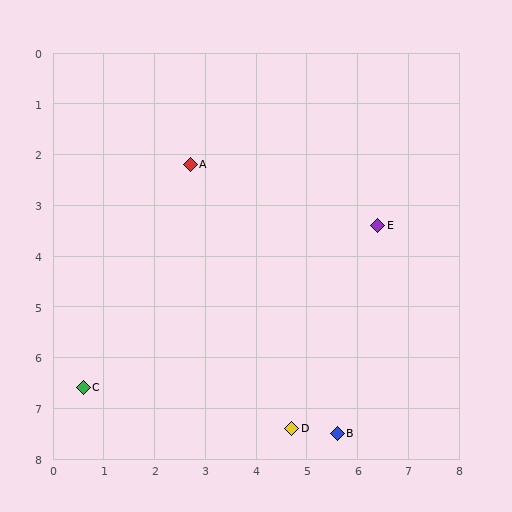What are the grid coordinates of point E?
Point E is at approximately (6.4, 3.4).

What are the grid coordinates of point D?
Point D is at approximately (4.7, 7.4).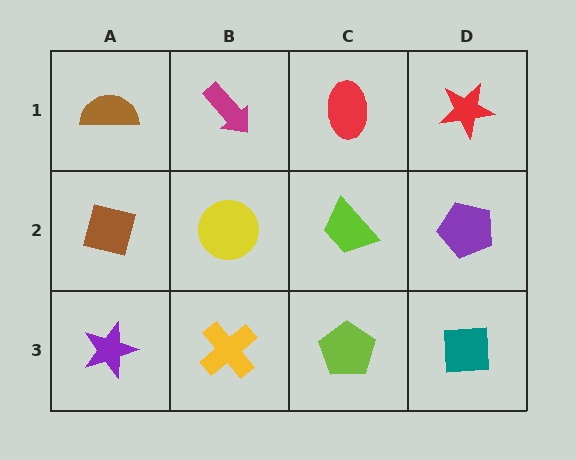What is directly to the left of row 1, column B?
A brown semicircle.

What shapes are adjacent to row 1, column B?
A yellow circle (row 2, column B), a brown semicircle (row 1, column A), a red ellipse (row 1, column C).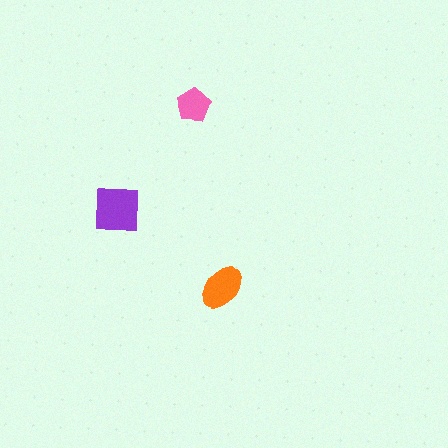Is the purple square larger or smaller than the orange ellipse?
Larger.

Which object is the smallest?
The pink pentagon.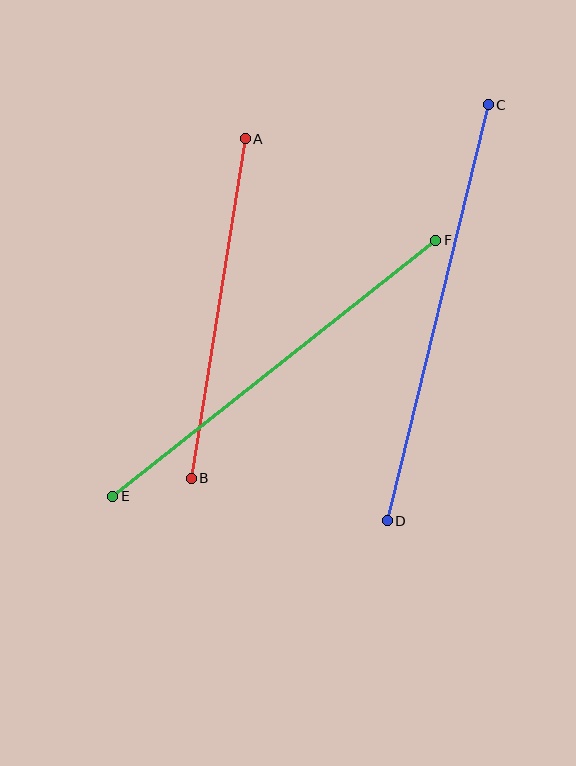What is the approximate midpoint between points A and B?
The midpoint is at approximately (218, 309) pixels.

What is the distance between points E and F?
The distance is approximately 412 pixels.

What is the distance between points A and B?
The distance is approximately 344 pixels.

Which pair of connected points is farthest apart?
Points C and D are farthest apart.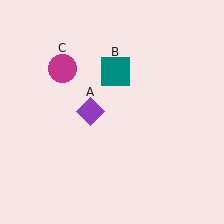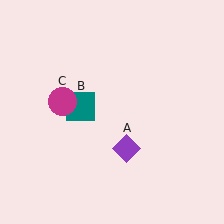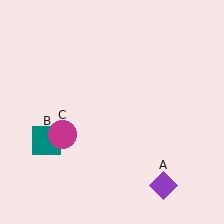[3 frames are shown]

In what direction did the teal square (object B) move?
The teal square (object B) moved down and to the left.